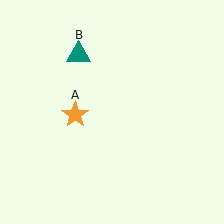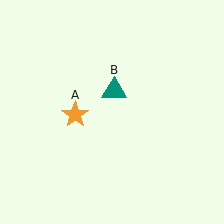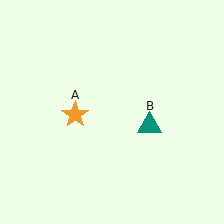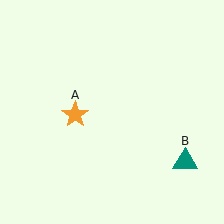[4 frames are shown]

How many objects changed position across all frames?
1 object changed position: teal triangle (object B).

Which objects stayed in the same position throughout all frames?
Orange star (object A) remained stationary.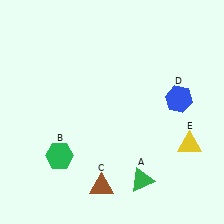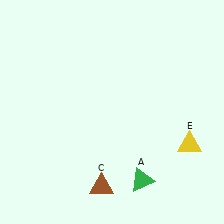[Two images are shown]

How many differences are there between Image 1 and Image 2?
There are 2 differences between the two images.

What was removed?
The blue hexagon (D), the green hexagon (B) were removed in Image 2.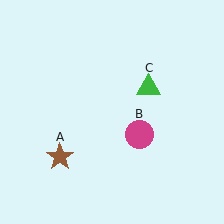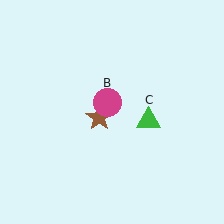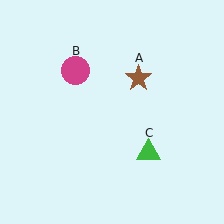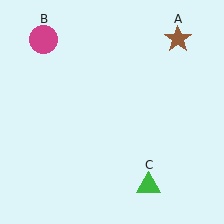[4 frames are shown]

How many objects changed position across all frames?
3 objects changed position: brown star (object A), magenta circle (object B), green triangle (object C).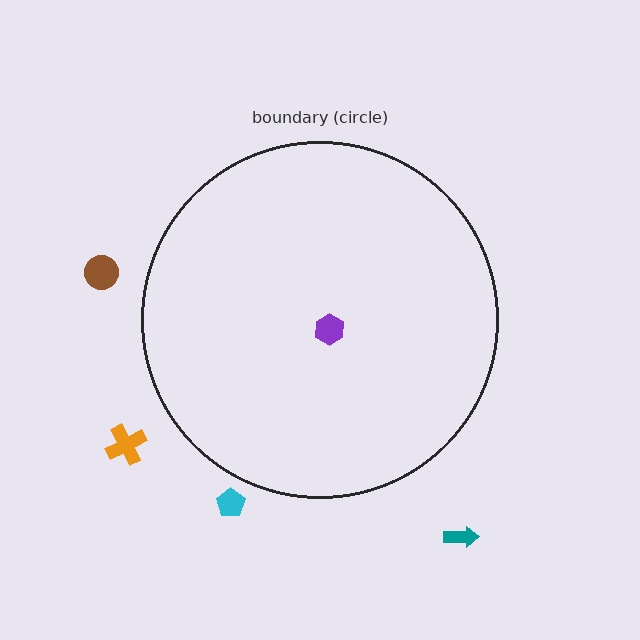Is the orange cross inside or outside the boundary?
Outside.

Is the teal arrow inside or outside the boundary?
Outside.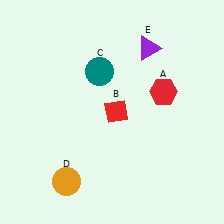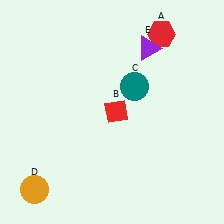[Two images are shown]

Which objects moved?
The objects that moved are: the red hexagon (A), the teal circle (C), the orange circle (D).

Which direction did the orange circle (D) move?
The orange circle (D) moved left.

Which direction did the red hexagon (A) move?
The red hexagon (A) moved up.